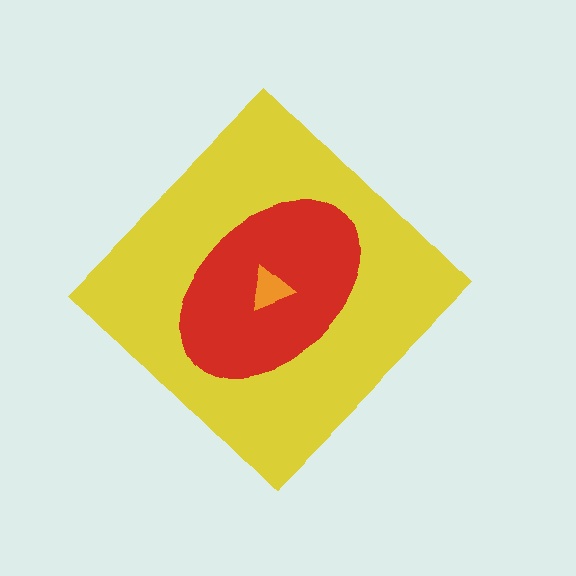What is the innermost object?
The orange triangle.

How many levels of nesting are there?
3.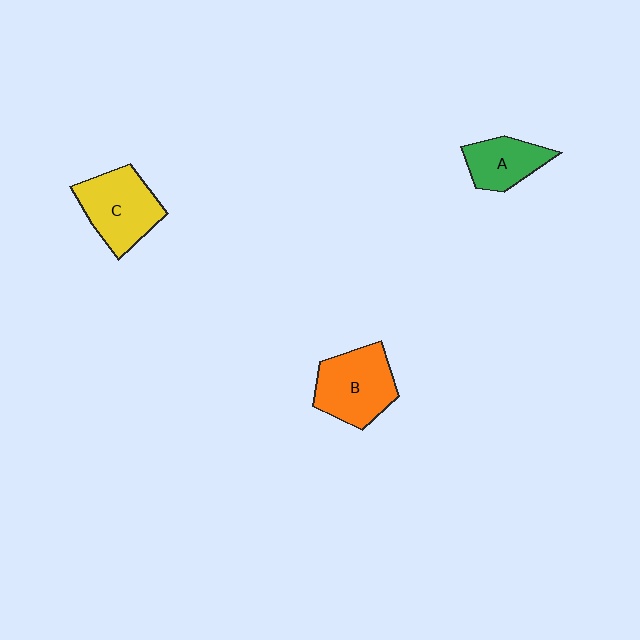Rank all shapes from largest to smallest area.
From largest to smallest: B (orange), C (yellow), A (green).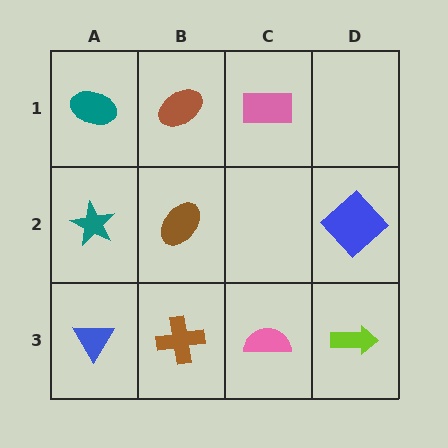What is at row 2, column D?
A blue diamond.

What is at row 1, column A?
A teal ellipse.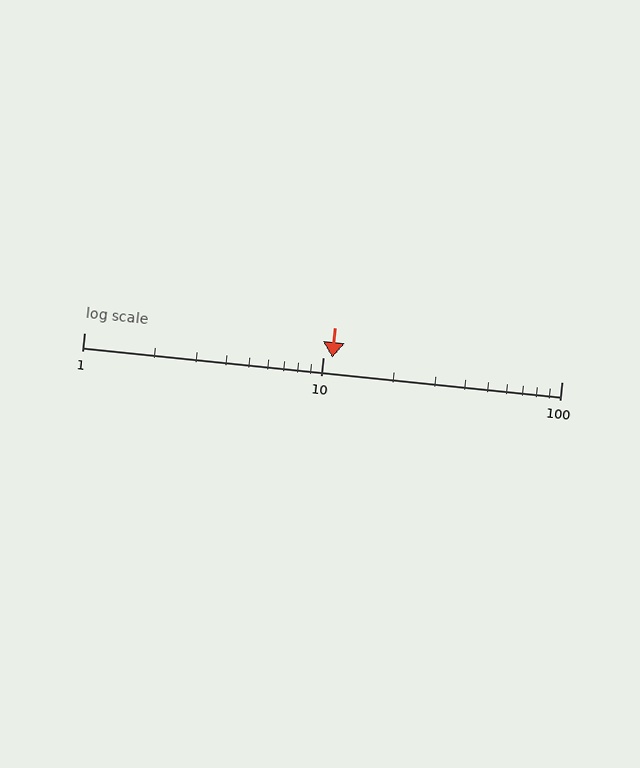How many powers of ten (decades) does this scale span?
The scale spans 2 decades, from 1 to 100.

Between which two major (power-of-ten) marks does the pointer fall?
The pointer is between 10 and 100.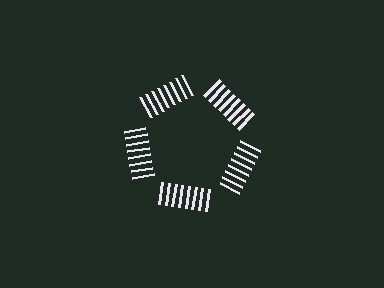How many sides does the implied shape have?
5 sides — the line-ends trace a pentagon.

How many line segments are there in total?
40 — 8 along each of the 5 edges.